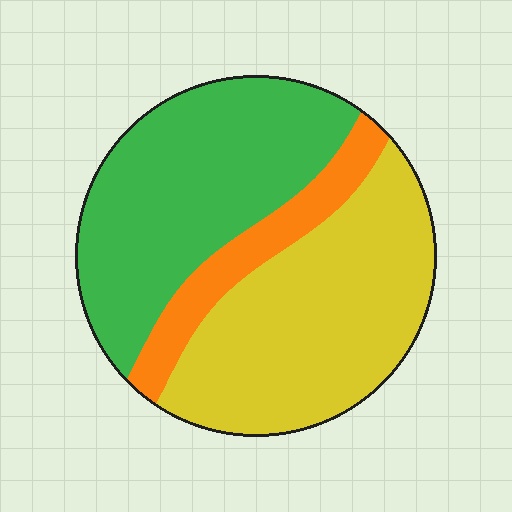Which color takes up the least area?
Orange, at roughly 15%.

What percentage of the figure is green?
Green covers around 40% of the figure.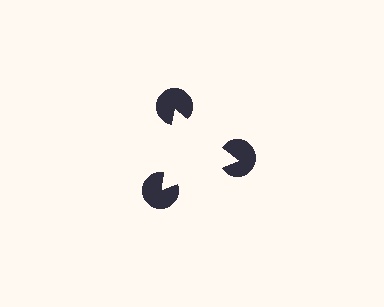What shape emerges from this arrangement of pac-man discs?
An illusory triangle — its edges are inferred from the aligned wedge cuts in the pac-man discs, not physically drawn.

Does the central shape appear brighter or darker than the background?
It typically appears slightly brighter than the background, even though no actual brightness change is drawn.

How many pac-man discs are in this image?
There are 3 — one at each vertex of the illusory triangle.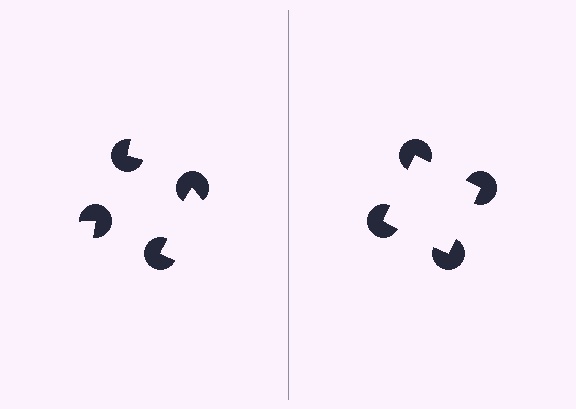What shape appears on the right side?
An illusory square.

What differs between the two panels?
The pac-man discs are positioned identically on both sides; only the wedge orientations differ. On the right they align to a square; on the left they are misaligned.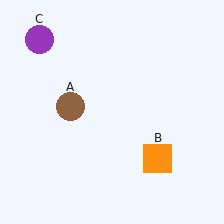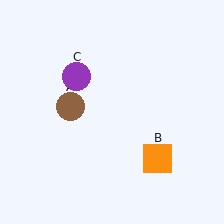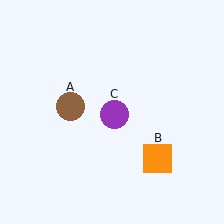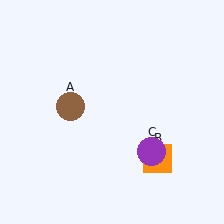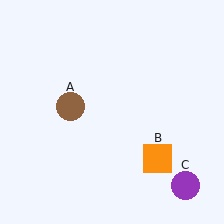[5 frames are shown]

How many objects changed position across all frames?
1 object changed position: purple circle (object C).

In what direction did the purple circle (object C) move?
The purple circle (object C) moved down and to the right.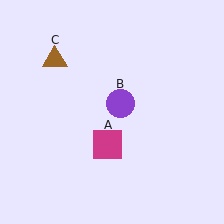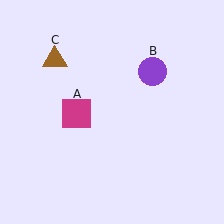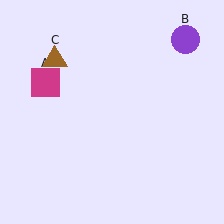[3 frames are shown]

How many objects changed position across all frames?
2 objects changed position: magenta square (object A), purple circle (object B).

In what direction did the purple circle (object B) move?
The purple circle (object B) moved up and to the right.